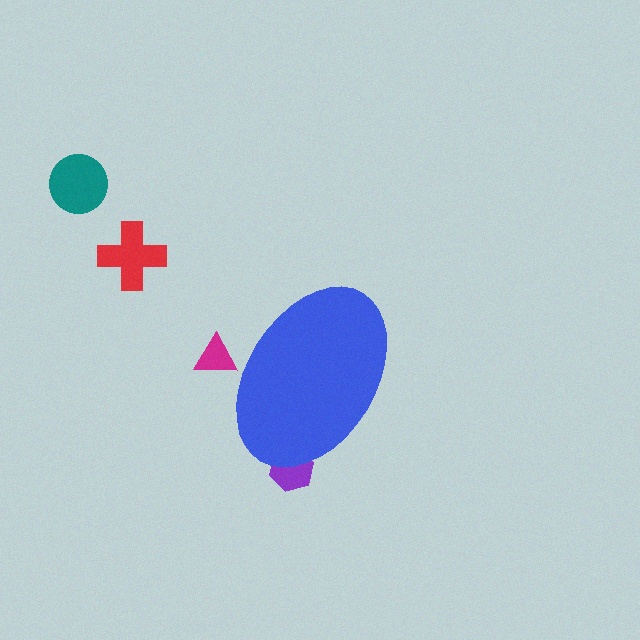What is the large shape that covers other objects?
A blue ellipse.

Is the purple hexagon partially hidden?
Yes, the purple hexagon is partially hidden behind the blue ellipse.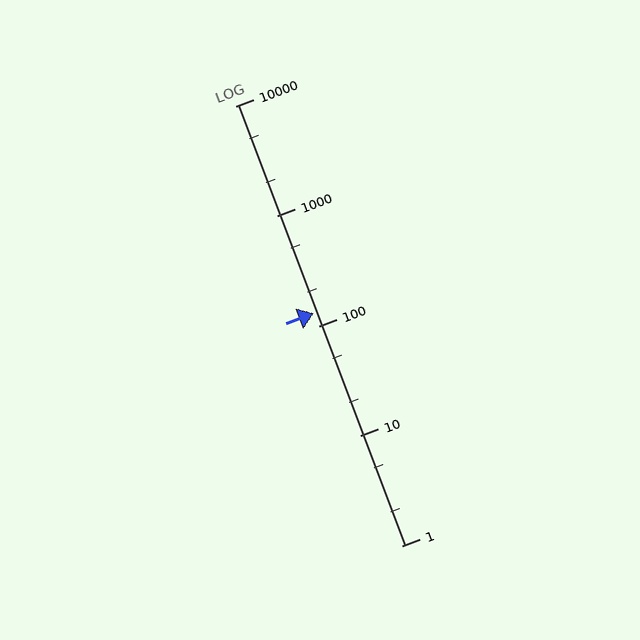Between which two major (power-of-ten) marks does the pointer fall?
The pointer is between 100 and 1000.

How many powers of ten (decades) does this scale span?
The scale spans 4 decades, from 1 to 10000.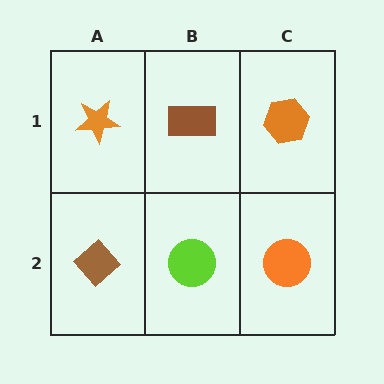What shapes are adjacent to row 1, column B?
A lime circle (row 2, column B), an orange star (row 1, column A), an orange hexagon (row 1, column C).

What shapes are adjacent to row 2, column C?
An orange hexagon (row 1, column C), a lime circle (row 2, column B).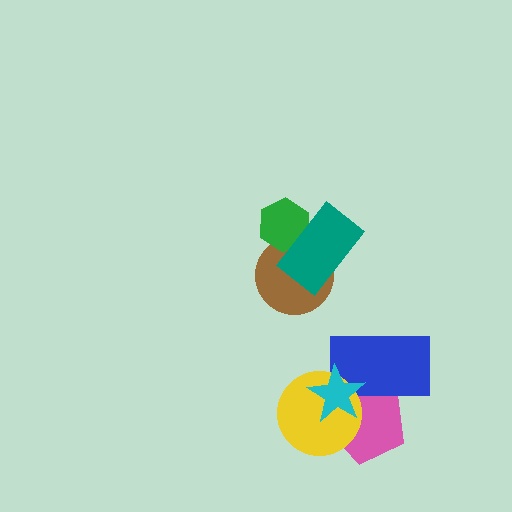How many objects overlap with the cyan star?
3 objects overlap with the cyan star.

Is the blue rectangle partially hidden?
Yes, it is partially covered by another shape.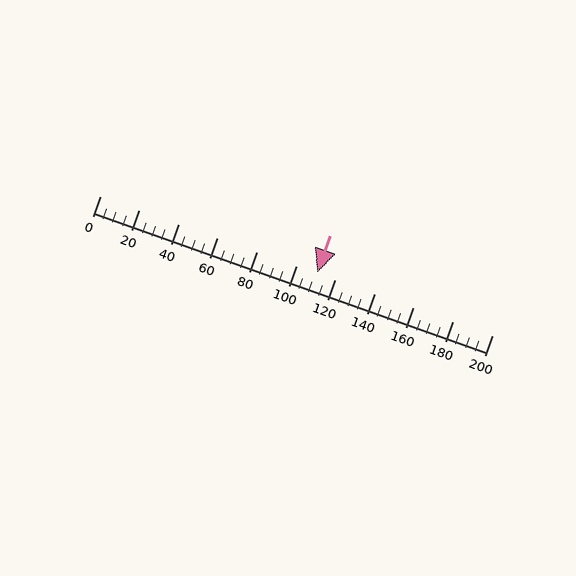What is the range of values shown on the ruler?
The ruler shows values from 0 to 200.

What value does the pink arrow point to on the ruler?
The pink arrow points to approximately 111.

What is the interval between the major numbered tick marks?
The major tick marks are spaced 20 units apart.